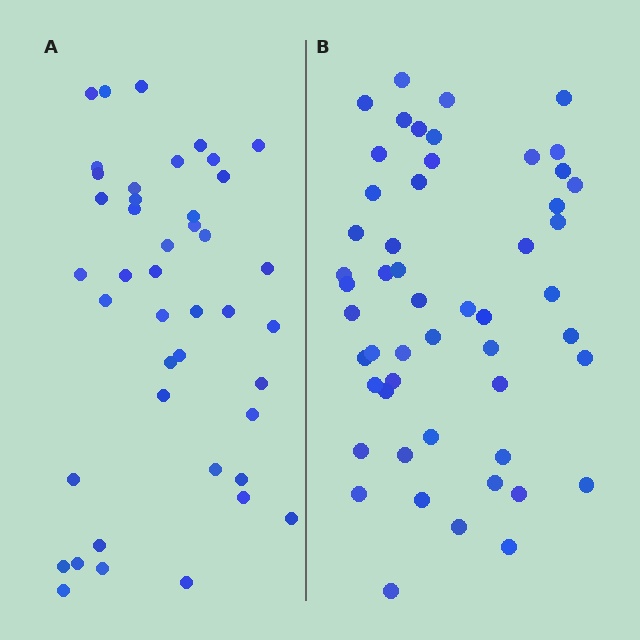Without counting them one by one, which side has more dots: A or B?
Region B (the right region) has more dots.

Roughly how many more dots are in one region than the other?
Region B has roughly 8 or so more dots than region A.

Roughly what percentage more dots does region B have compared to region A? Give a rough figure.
About 20% more.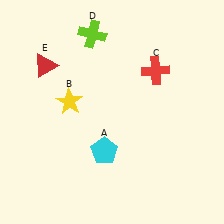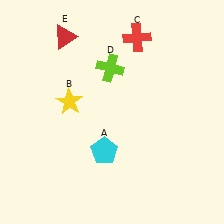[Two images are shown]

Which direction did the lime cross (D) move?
The lime cross (D) moved down.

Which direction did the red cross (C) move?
The red cross (C) moved up.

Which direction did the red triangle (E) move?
The red triangle (E) moved up.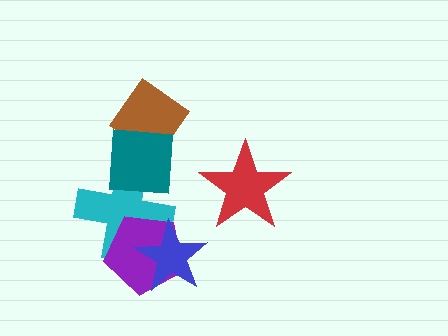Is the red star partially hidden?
No, no other shape covers it.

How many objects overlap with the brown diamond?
1 object overlaps with the brown diamond.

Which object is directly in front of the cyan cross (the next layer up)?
The purple pentagon is directly in front of the cyan cross.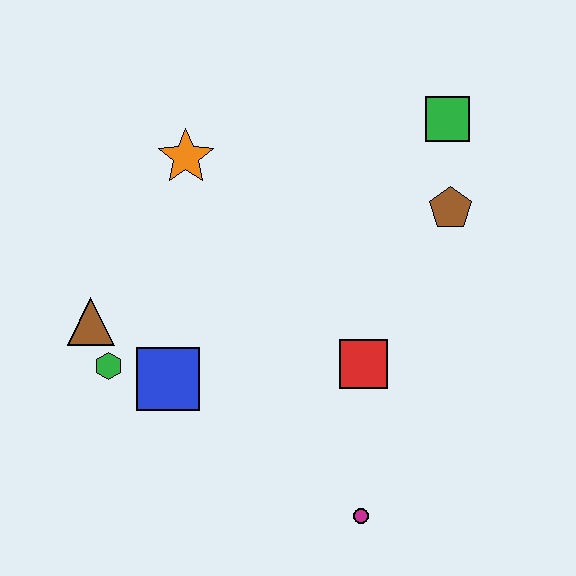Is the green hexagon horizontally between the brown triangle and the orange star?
Yes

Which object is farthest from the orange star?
The magenta circle is farthest from the orange star.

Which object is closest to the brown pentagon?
The green square is closest to the brown pentagon.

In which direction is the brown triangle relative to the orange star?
The brown triangle is below the orange star.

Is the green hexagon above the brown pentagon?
No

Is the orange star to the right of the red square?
No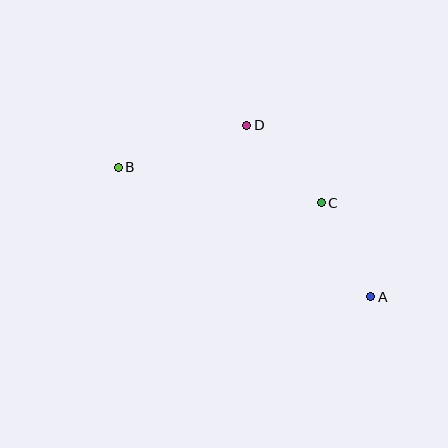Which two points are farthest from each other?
Points A and B are farthest from each other.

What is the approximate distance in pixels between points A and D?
The distance between A and D is approximately 212 pixels.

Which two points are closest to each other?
Points A and C are closest to each other.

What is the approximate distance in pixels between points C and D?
The distance between C and D is approximately 108 pixels.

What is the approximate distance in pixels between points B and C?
The distance between B and C is approximately 206 pixels.